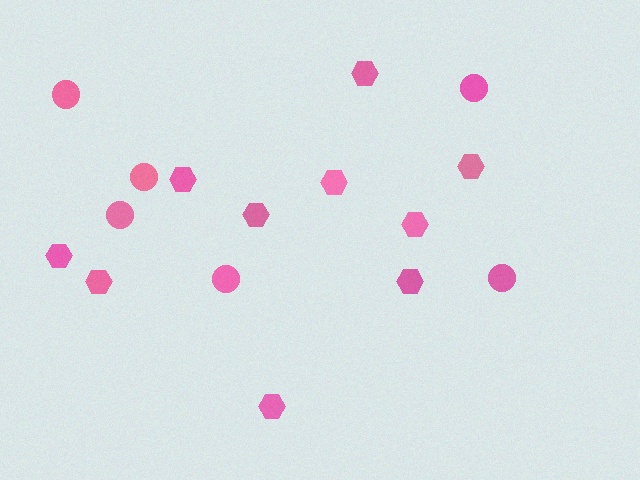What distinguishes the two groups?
There are 2 groups: one group of hexagons (10) and one group of circles (6).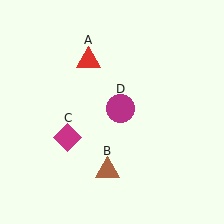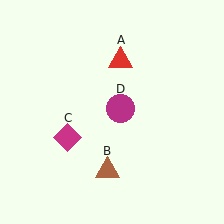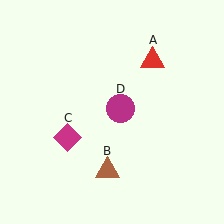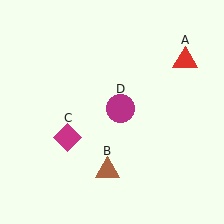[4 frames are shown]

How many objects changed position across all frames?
1 object changed position: red triangle (object A).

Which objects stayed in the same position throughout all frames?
Brown triangle (object B) and magenta diamond (object C) and magenta circle (object D) remained stationary.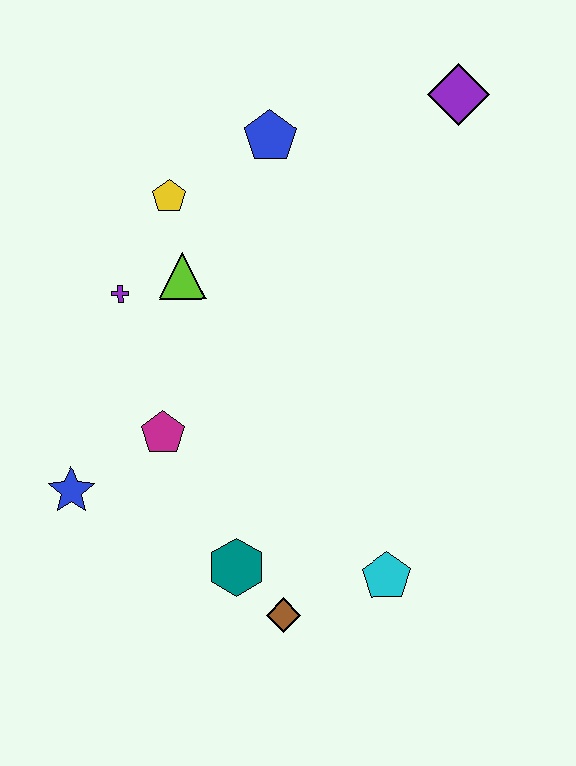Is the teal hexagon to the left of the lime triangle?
No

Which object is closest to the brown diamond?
The teal hexagon is closest to the brown diamond.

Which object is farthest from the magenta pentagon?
The purple diamond is farthest from the magenta pentagon.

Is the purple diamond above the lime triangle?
Yes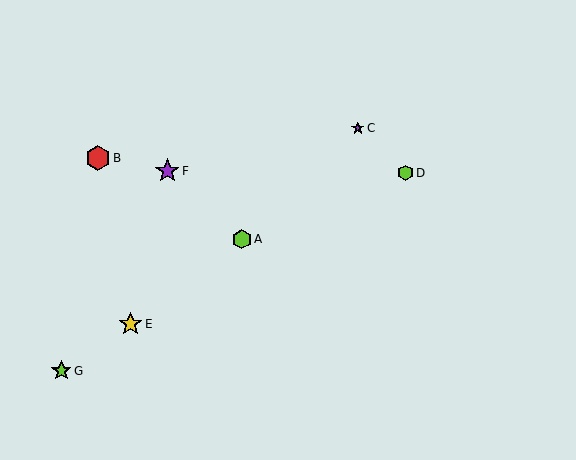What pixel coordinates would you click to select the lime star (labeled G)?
Click at (61, 371) to select the lime star G.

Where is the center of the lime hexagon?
The center of the lime hexagon is at (406, 173).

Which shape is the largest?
The red hexagon (labeled B) is the largest.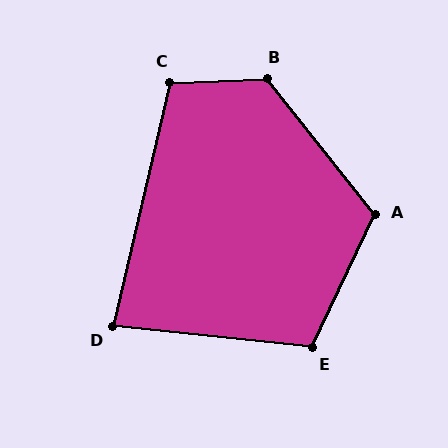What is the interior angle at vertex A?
Approximately 116 degrees (obtuse).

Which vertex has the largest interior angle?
B, at approximately 126 degrees.